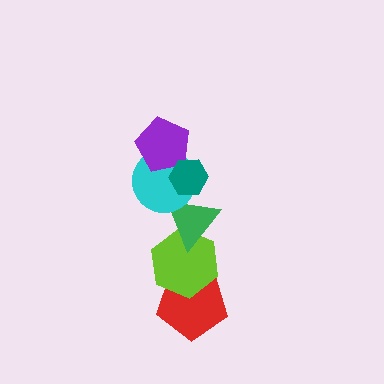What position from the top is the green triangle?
The green triangle is 4th from the top.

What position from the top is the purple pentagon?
The purple pentagon is 2nd from the top.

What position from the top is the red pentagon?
The red pentagon is 6th from the top.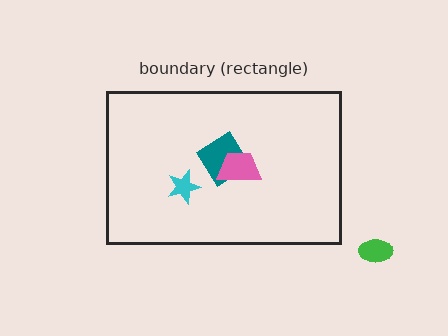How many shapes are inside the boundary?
3 inside, 1 outside.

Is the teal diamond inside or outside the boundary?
Inside.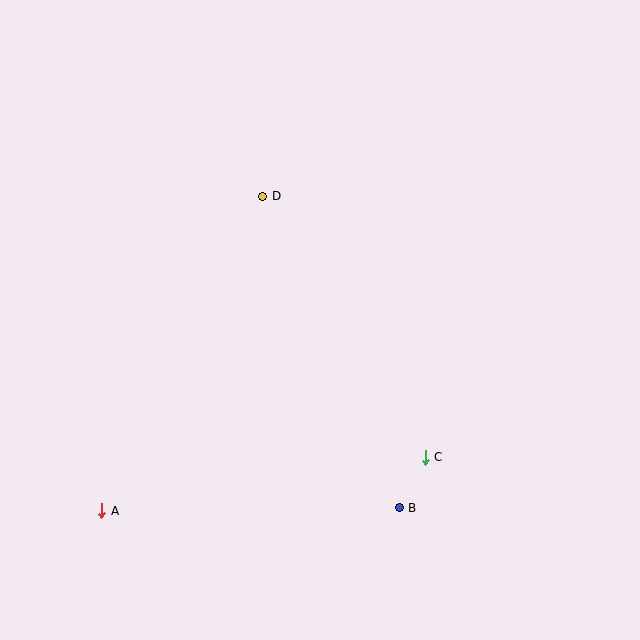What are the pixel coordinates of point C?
Point C is at (425, 458).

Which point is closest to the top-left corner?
Point D is closest to the top-left corner.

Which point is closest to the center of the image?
Point D at (263, 196) is closest to the center.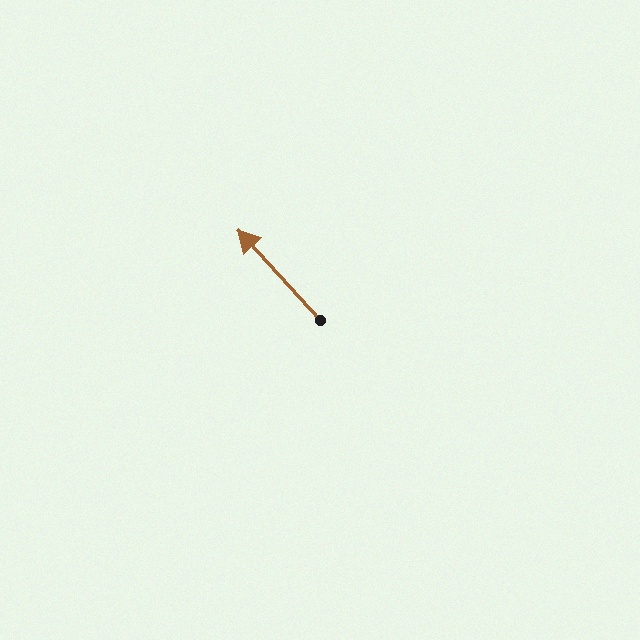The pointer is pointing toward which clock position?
Roughly 11 o'clock.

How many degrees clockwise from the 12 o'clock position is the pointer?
Approximately 317 degrees.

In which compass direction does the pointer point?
Northwest.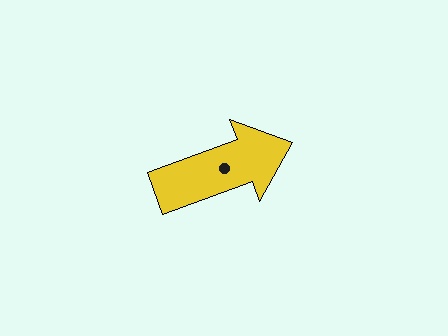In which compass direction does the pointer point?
East.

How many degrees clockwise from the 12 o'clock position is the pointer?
Approximately 70 degrees.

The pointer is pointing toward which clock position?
Roughly 2 o'clock.